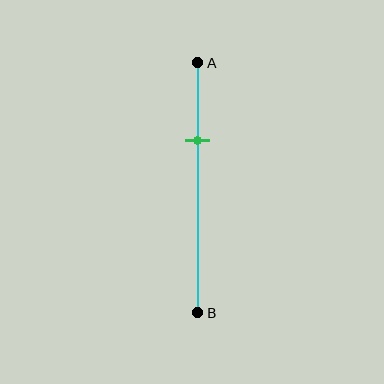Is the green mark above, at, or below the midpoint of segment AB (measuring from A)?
The green mark is above the midpoint of segment AB.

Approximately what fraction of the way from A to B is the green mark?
The green mark is approximately 30% of the way from A to B.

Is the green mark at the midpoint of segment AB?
No, the mark is at about 30% from A, not at the 50% midpoint.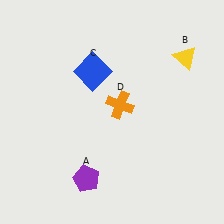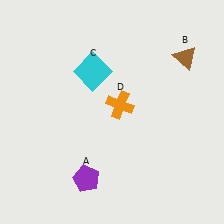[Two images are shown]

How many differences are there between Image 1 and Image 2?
There are 2 differences between the two images.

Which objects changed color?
B changed from yellow to brown. C changed from blue to cyan.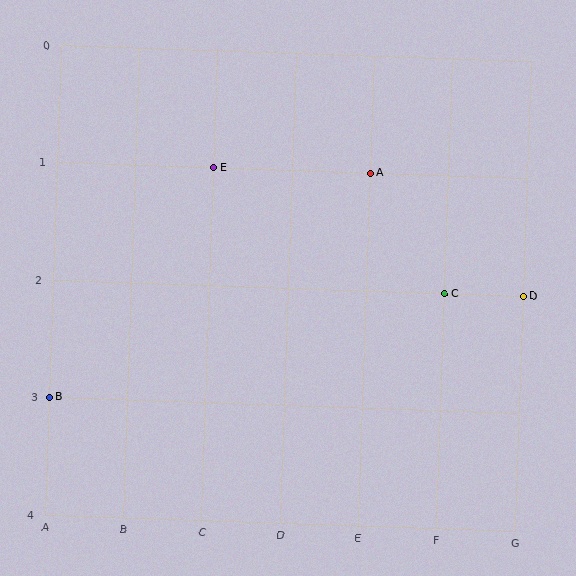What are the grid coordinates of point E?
Point E is at grid coordinates (C, 1).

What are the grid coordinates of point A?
Point A is at grid coordinates (E, 1).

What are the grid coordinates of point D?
Point D is at grid coordinates (G, 2).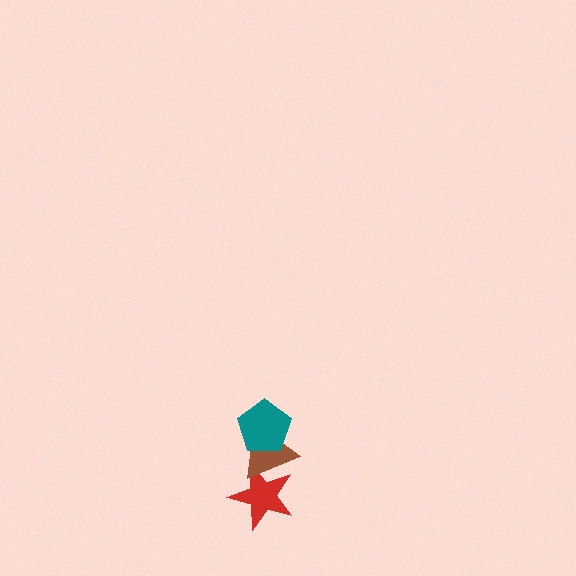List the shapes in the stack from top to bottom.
From top to bottom: the teal pentagon, the brown triangle, the red star.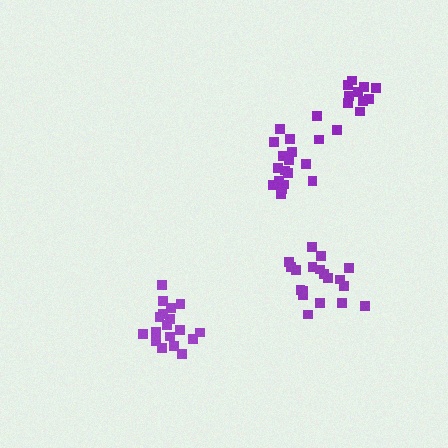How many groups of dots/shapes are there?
There are 4 groups.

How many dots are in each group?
Group 1: 16 dots, Group 2: 19 dots, Group 3: 19 dots, Group 4: 13 dots (67 total).